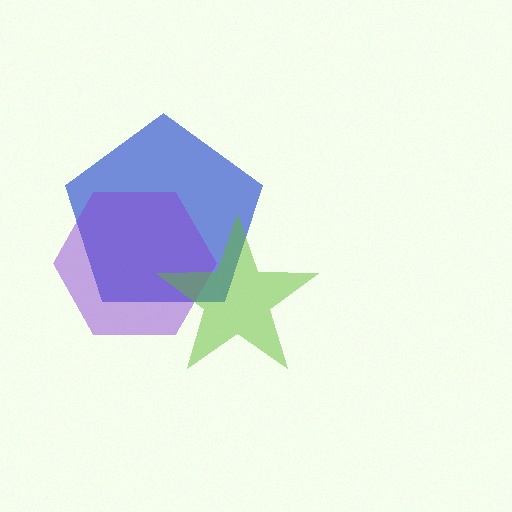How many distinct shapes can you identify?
There are 3 distinct shapes: a blue pentagon, a purple hexagon, a lime star.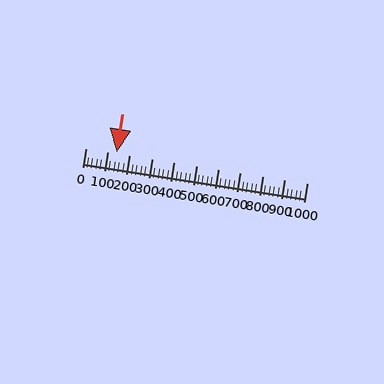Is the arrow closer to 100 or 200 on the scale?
The arrow is closer to 100.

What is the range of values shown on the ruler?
The ruler shows values from 0 to 1000.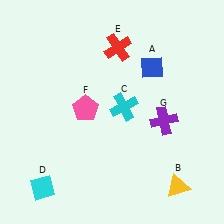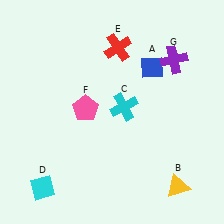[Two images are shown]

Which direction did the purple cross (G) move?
The purple cross (G) moved up.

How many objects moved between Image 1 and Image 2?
1 object moved between the two images.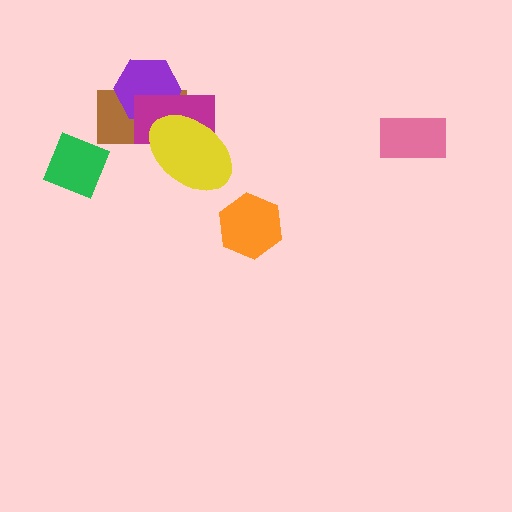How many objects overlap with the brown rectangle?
3 objects overlap with the brown rectangle.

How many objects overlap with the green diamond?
0 objects overlap with the green diamond.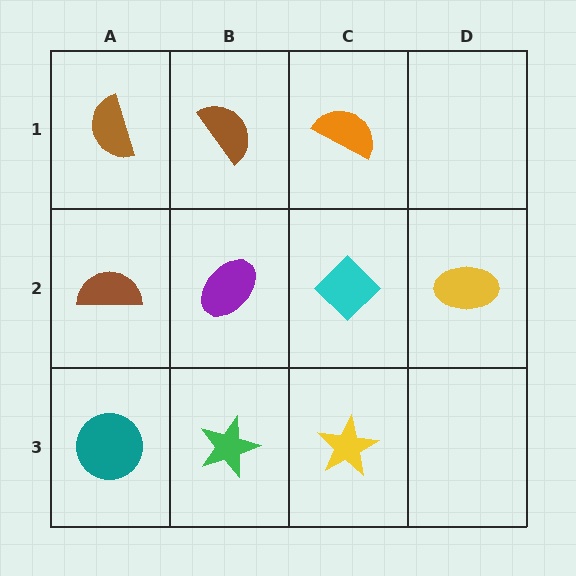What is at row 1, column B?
A brown semicircle.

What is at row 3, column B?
A green star.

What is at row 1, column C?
An orange semicircle.